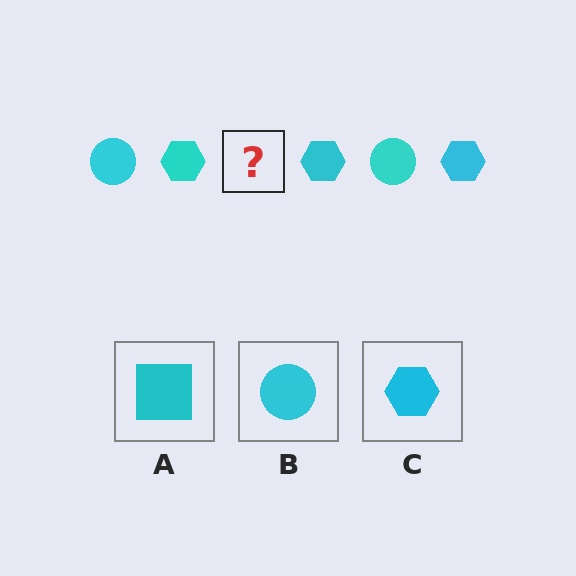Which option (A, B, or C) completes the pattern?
B.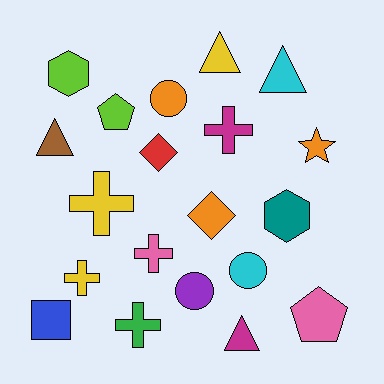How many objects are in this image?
There are 20 objects.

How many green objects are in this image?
There is 1 green object.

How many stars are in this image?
There is 1 star.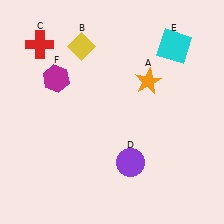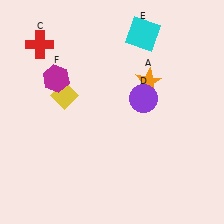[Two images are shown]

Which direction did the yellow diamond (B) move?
The yellow diamond (B) moved down.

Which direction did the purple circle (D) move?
The purple circle (D) moved up.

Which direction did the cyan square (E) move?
The cyan square (E) moved left.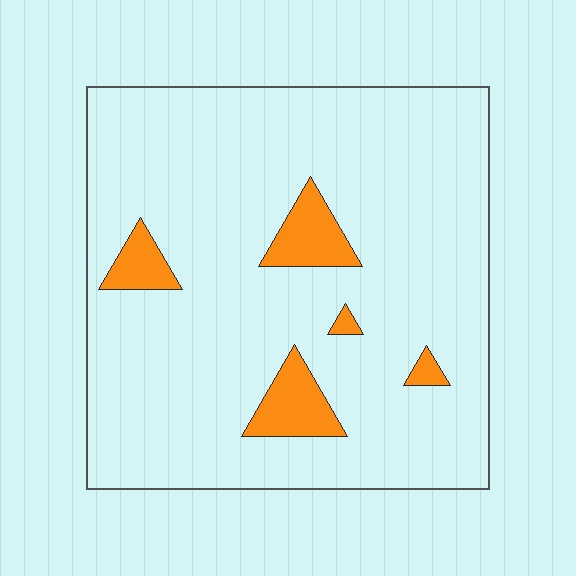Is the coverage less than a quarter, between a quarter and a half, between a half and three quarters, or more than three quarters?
Less than a quarter.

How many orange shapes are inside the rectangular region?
5.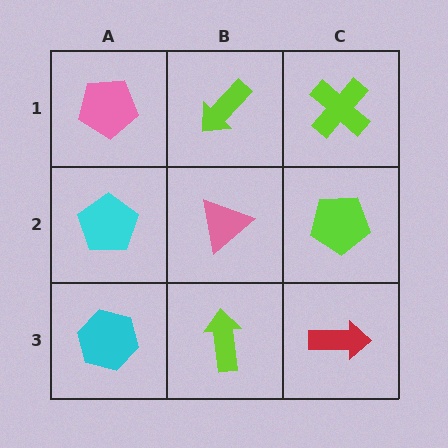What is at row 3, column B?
A lime arrow.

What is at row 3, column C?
A red arrow.